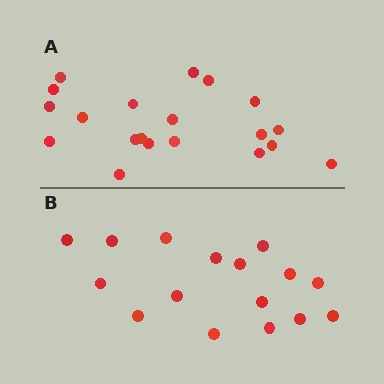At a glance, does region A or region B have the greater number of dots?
Region A (the top region) has more dots.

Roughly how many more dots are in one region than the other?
Region A has about 4 more dots than region B.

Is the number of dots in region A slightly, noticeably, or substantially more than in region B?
Region A has noticeably more, but not dramatically so. The ratio is roughly 1.2 to 1.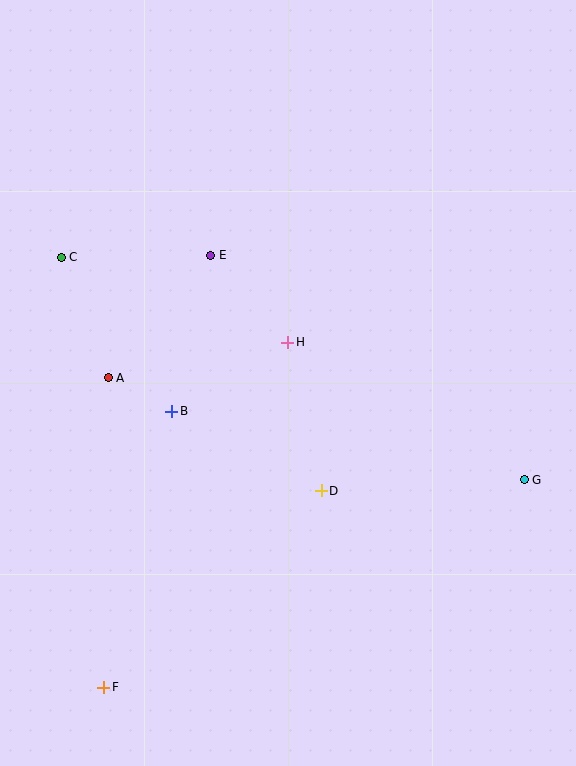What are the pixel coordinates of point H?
Point H is at (288, 342).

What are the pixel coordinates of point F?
Point F is at (104, 687).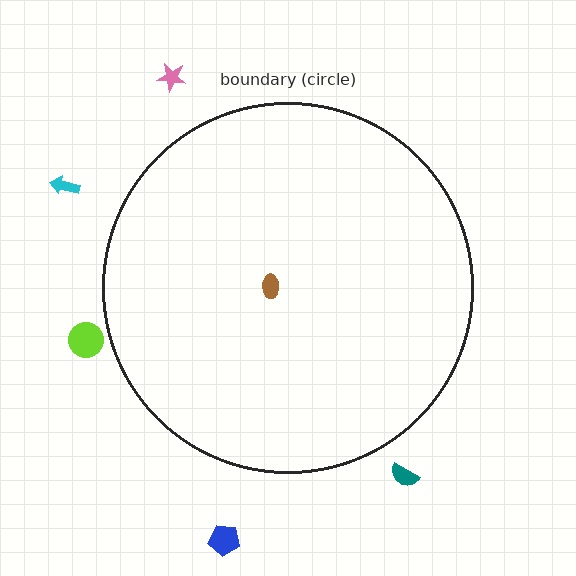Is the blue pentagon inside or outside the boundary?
Outside.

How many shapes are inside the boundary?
1 inside, 5 outside.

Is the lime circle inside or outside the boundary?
Outside.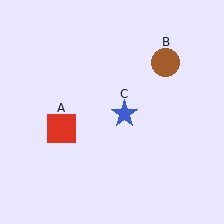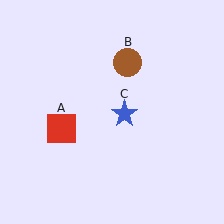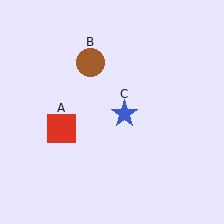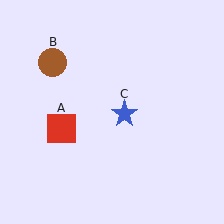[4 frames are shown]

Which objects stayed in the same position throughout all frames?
Red square (object A) and blue star (object C) remained stationary.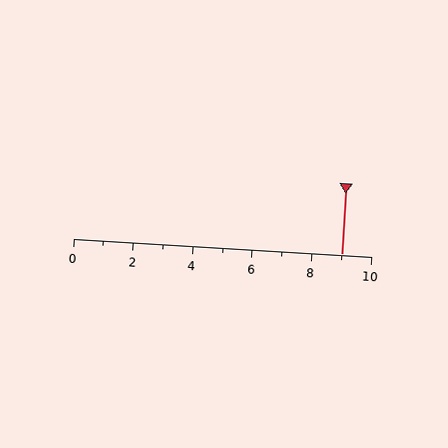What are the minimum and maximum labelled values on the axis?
The axis runs from 0 to 10.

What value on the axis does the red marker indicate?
The marker indicates approximately 9.